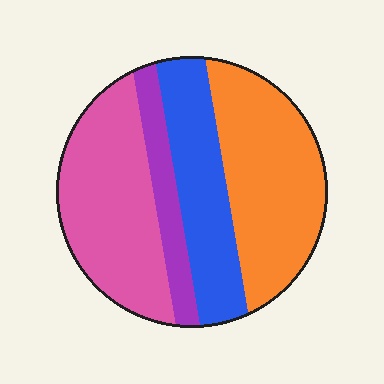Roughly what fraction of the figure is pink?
Pink takes up about one third (1/3) of the figure.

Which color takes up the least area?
Purple, at roughly 10%.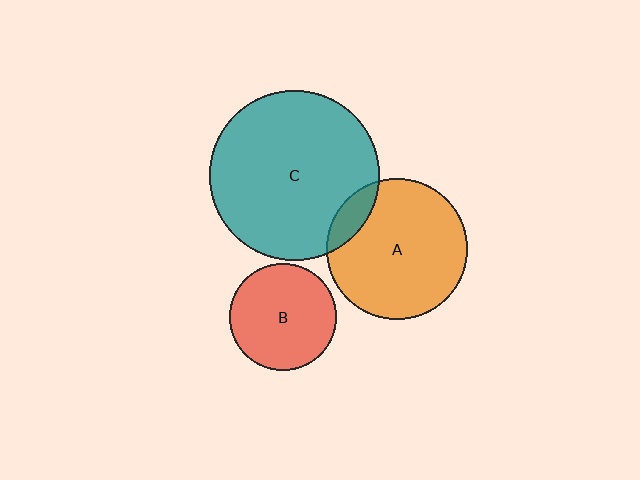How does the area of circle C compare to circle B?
Approximately 2.5 times.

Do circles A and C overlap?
Yes.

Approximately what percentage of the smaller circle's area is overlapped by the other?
Approximately 10%.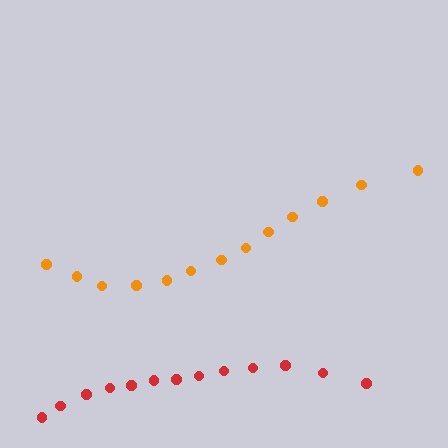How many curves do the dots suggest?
There are 2 distinct paths.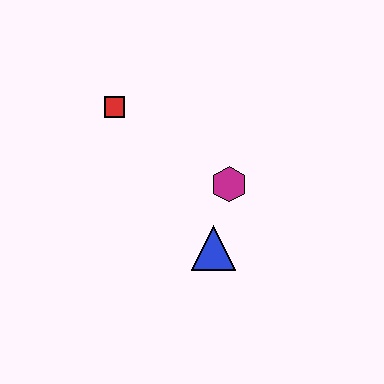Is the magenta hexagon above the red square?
No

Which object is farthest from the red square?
The blue triangle is farthest from the red square.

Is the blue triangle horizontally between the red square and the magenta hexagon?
Yes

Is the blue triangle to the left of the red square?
No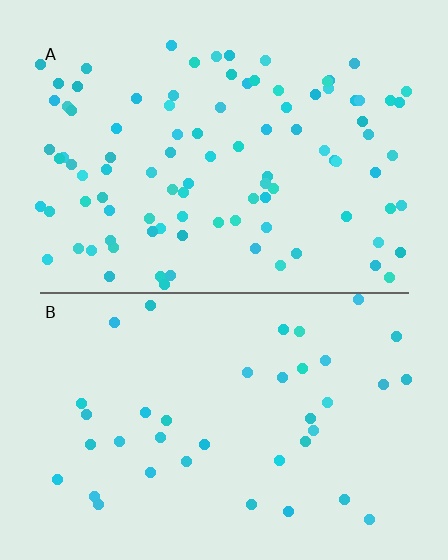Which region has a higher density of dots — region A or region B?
A (the top).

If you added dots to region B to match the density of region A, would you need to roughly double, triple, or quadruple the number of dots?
Approximately double.